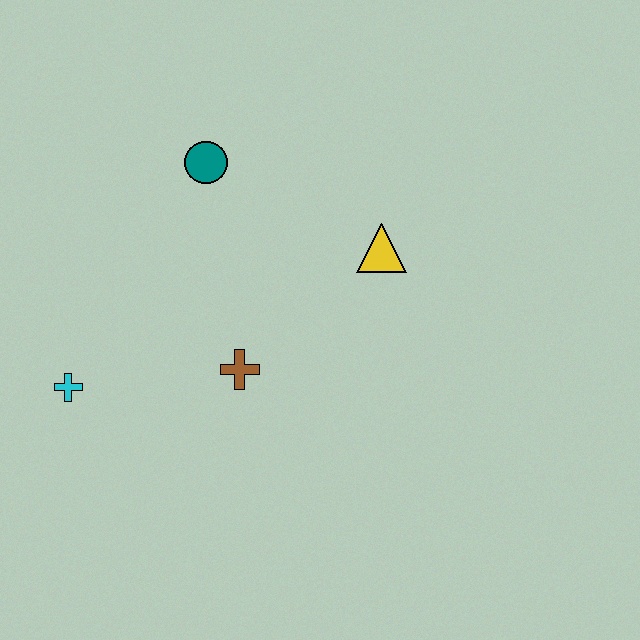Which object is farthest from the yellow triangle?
The cyan cross is farthest from the yellow triangle.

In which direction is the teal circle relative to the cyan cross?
The teal circle is above the cyan cross.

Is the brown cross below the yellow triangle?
Yes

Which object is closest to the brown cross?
The cyan cross is closest to the brown cross.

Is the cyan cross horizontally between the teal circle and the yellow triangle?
No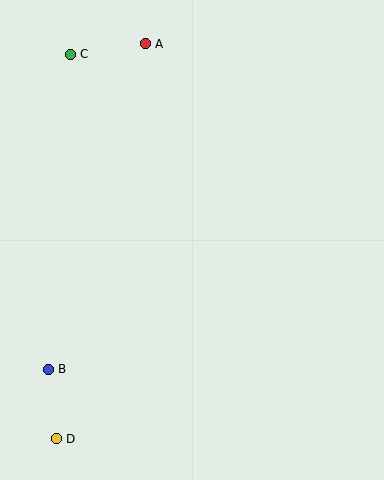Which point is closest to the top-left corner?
Point C is closest to the top-left corner.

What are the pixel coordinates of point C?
Point C is at (70, 54).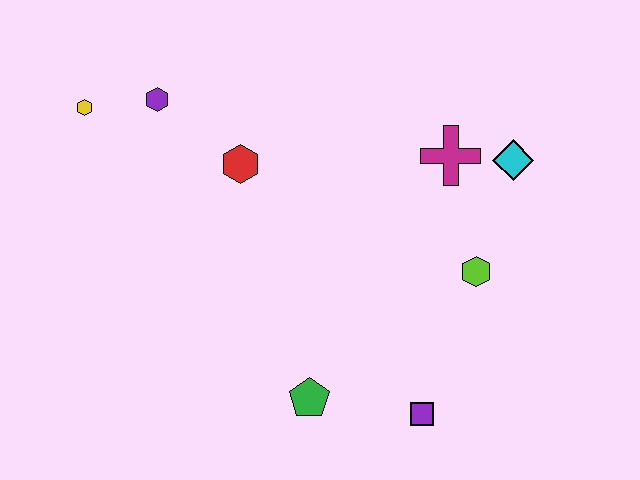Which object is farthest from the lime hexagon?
The yellow hexagon is farthest from the lime hexagon.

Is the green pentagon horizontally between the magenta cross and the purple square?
No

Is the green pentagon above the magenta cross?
No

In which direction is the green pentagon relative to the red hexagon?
The green pentagon is below the red hexagon.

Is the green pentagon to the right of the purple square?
No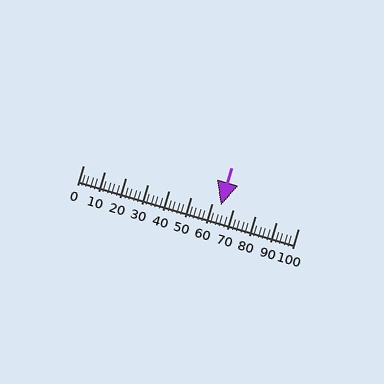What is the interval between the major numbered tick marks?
The major tick marks are spaced 10 units apart.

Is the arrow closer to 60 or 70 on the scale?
The arrow is closer to 60.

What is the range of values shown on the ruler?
The ruler shows values from 0 to 100.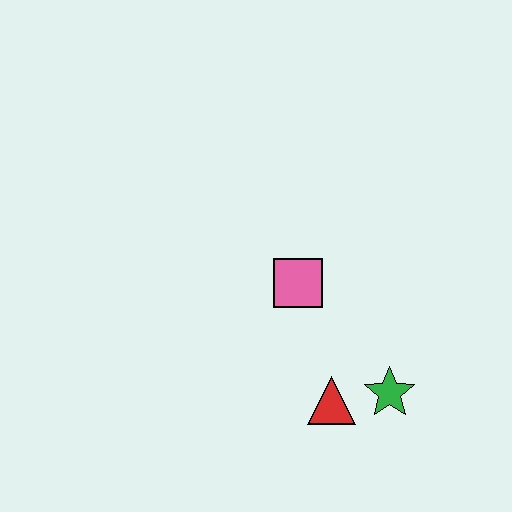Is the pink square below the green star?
No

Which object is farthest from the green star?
The pink square is farthest from the green star.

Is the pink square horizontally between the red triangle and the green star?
No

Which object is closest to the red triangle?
The green star is closest to the red triangle.